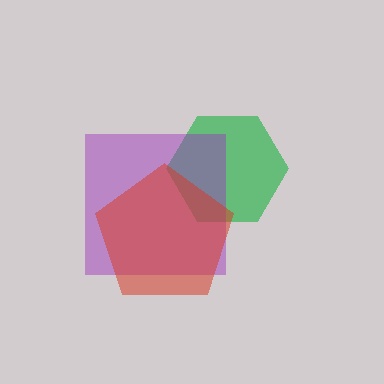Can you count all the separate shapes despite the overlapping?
Yes, there are 3 separate shapes.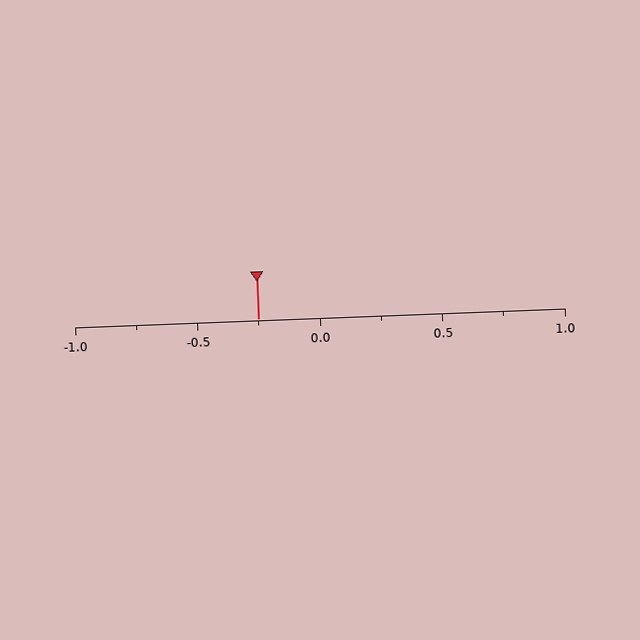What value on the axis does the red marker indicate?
The marker indicates approximately -0.25.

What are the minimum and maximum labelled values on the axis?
The axis runs from -1.0 to 1.0.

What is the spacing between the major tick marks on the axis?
The major ticks are spaced 0.5 apart.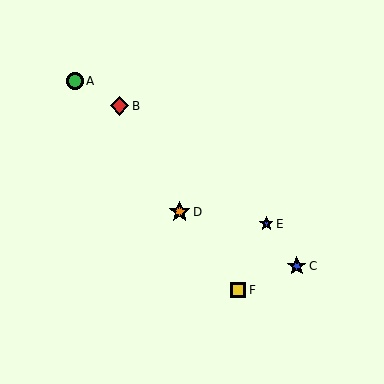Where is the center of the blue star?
The center of the blue star is at (266, 224).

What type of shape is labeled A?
Shape A is a green circle.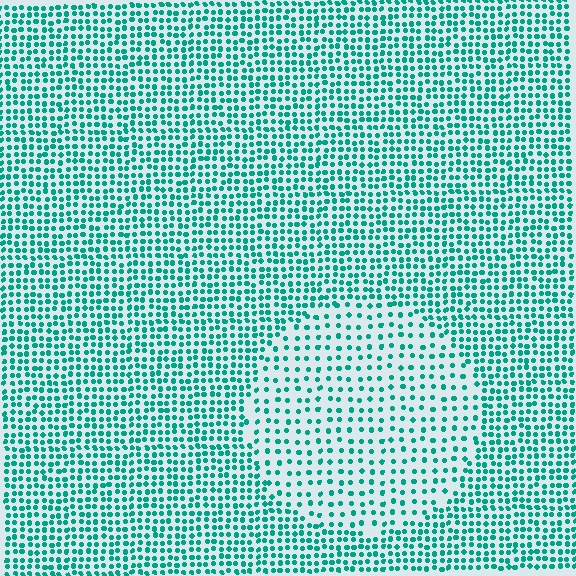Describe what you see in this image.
The image contains small teal elements arranged at two different densities. A circle-shaped region is visible where the elements are less densely packed than the surrounding area.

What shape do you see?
I see a circle.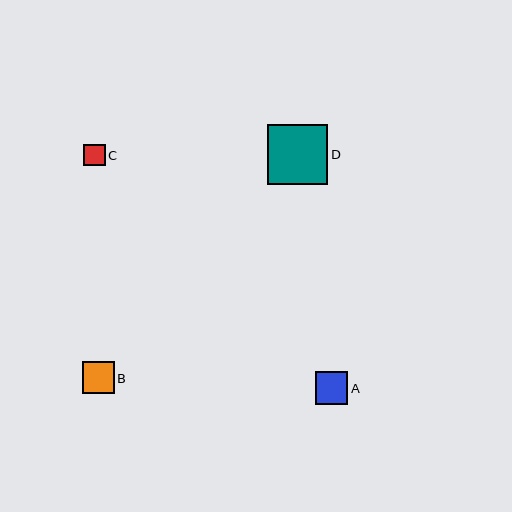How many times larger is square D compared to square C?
Square D is approximately 2.8 times the size of square C.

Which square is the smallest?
Square C is the smallest with a size of approximately 21 pixels.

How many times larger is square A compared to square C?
Square A is approximately 1.5 times the size of square C.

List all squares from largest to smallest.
From largest to smallest: D, A, B, C.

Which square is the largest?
Square D is the largest with a size of approximately 60 pixels.